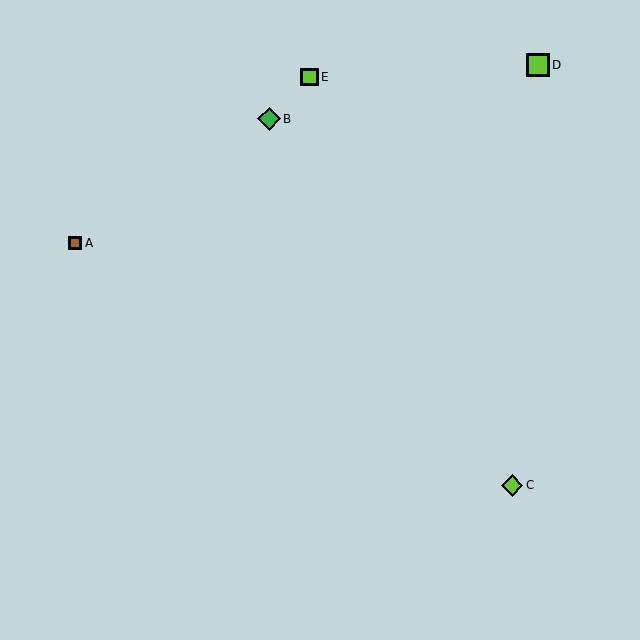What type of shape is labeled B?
Shape B is a green diamond.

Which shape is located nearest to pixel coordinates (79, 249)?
The brown square (labeled A) at (75, 243) is nearest to that location.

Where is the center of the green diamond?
The center of the green diamond is at (269, 119).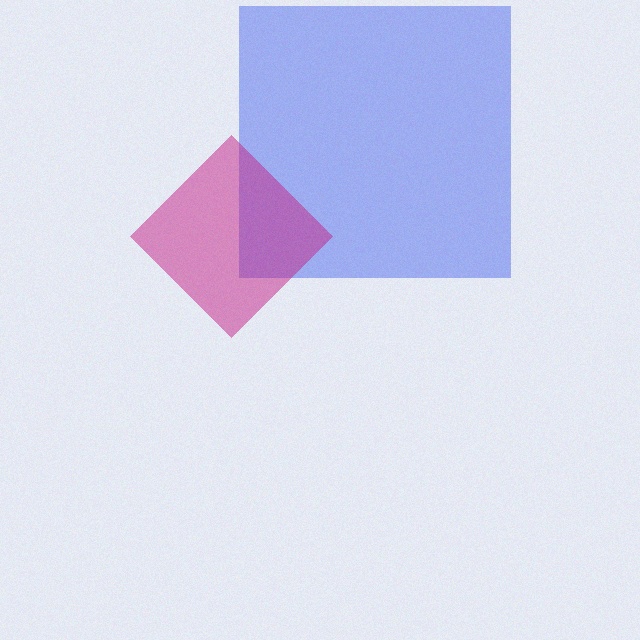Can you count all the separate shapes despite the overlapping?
Yes, there are 2 separate shapes.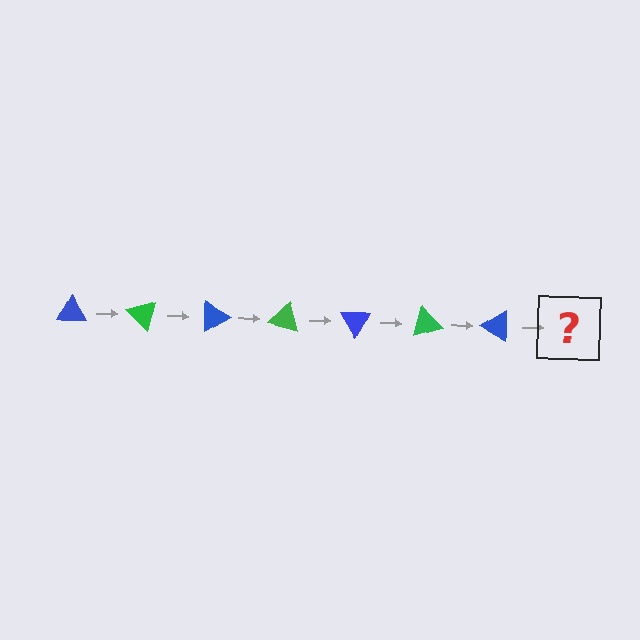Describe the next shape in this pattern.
It should be a green triangle, rotated 315 degrees from the start.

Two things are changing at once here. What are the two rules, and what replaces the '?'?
The two rules are that it rotates 45 degrees each step and the color cycles through blue and green. The '?' should be a green triangle, rotated 315 degrees from the start.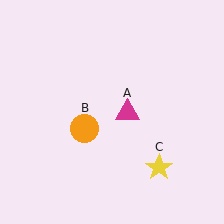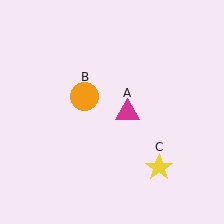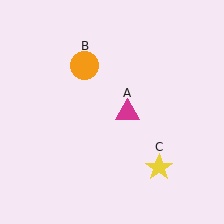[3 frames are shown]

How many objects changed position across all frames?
1 object changed position: orange circle (object B).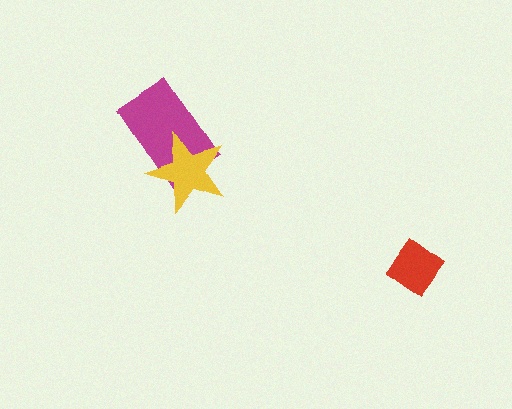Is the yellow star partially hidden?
No, no other shape covers it.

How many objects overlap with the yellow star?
1 object overlaps with the yellow star.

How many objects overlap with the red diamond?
0 objects overlap with the red diamond.